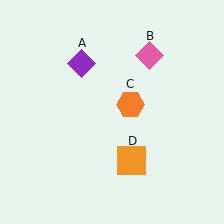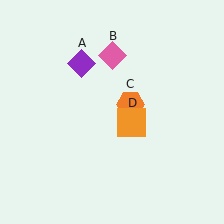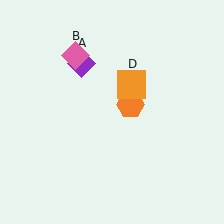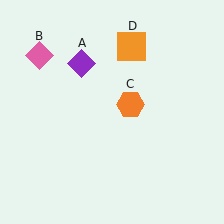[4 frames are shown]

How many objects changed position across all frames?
2 objects changed position: pink diamond (object B), orange square (object D).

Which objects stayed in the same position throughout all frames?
Purple diamond (object A) and orange hexagon (object C) remained stationary.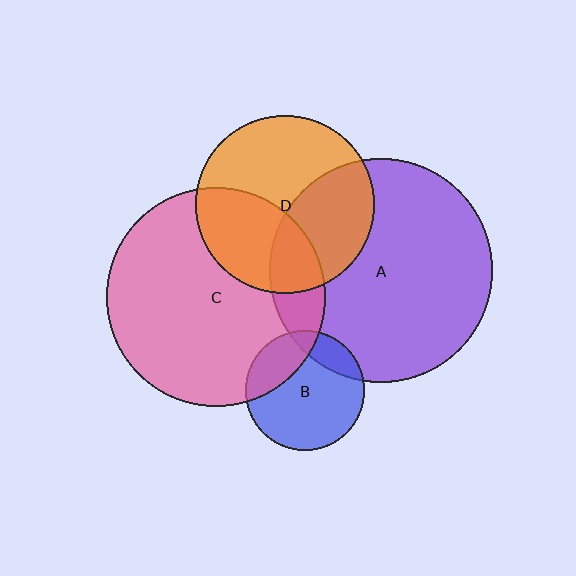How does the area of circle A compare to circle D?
Approximately 1.6 times.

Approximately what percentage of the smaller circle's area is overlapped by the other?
Approximately 15%.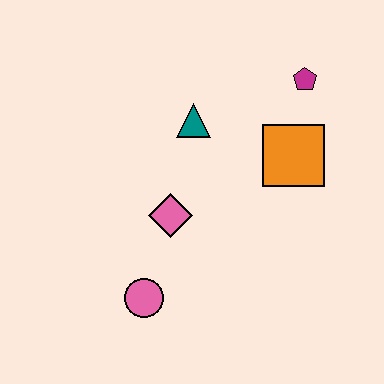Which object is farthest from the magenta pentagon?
The pink circle is farthest from the magenta pentagon.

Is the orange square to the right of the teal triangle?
Yes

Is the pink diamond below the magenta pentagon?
Yes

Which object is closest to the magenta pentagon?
The orange square is closest to the magenta pentagon.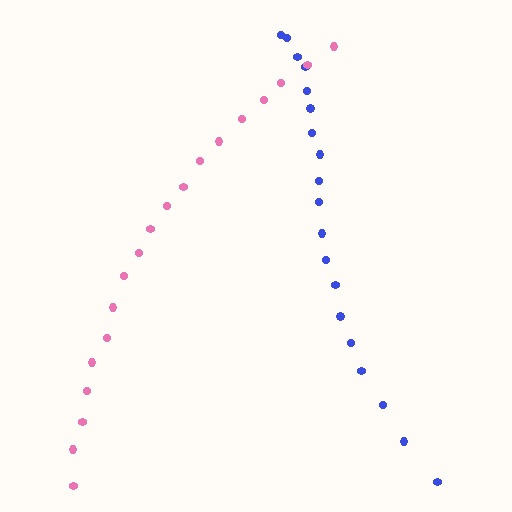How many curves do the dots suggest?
There are 2 distinct paths.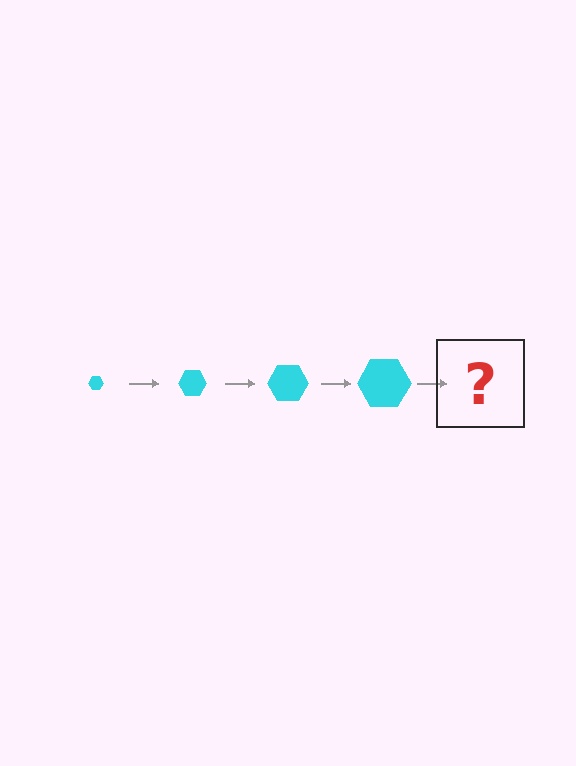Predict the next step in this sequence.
The next step is a cyan hexagon, larger than the previous one.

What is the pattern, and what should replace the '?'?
The pattern is that the hexagon gets progressively larger each step. The '?' should be a cyan hexagon, larger than the previous one.